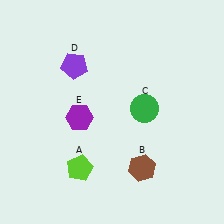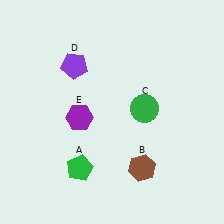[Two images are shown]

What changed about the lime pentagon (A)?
In Image 1, A is lime. In Image 2, it changed to green.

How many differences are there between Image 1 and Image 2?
There is 1 difference between the two images.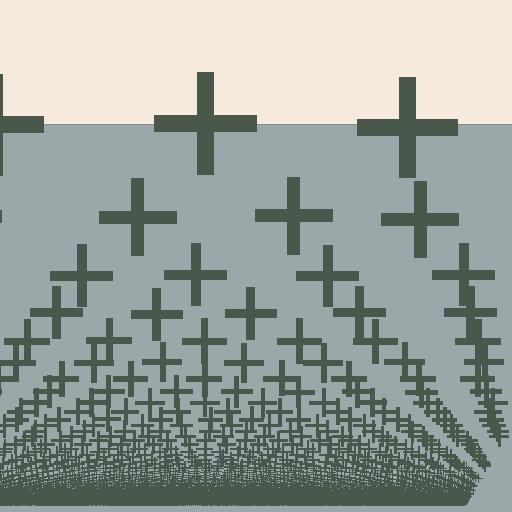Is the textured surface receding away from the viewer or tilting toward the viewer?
The surface appears to tilt toward the viewer. Texture elements get larger and sparser toward the top.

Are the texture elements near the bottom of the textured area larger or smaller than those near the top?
Smaller. The gradient is inverted — elements near the bottom are smaller and denser.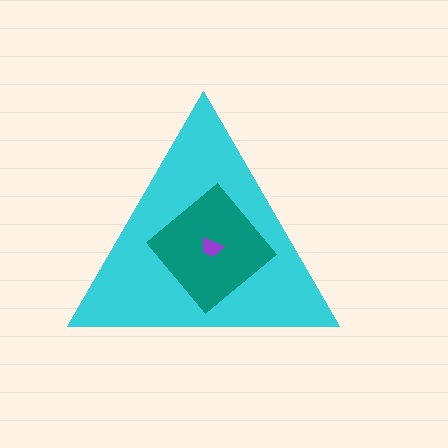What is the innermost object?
The purple trapezoid.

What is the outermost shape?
The cyan triangle.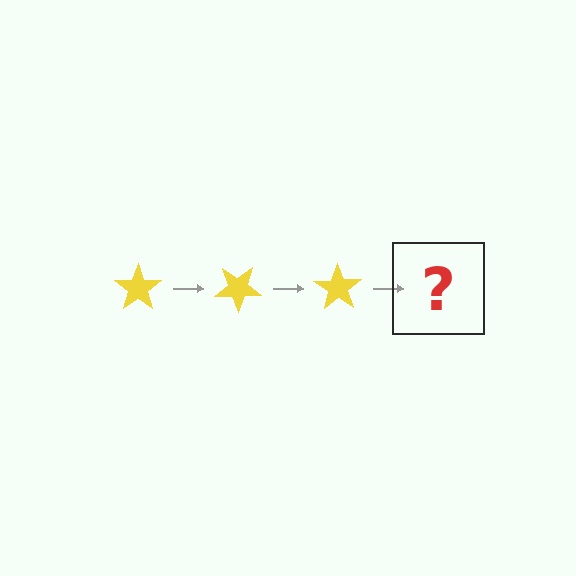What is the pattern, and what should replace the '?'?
The pattern is that the star rotates 35 degrees each step. The '?' should be a yellow star rotated 105 degrees.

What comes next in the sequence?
The next element should be a yellow star rotated 105 degrees.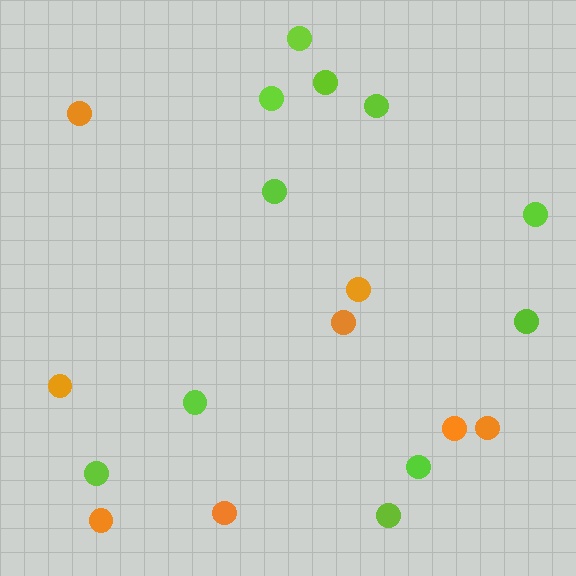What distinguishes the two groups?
There are 2 groups: one group of lime circles (11) and one group of orange circles (8).